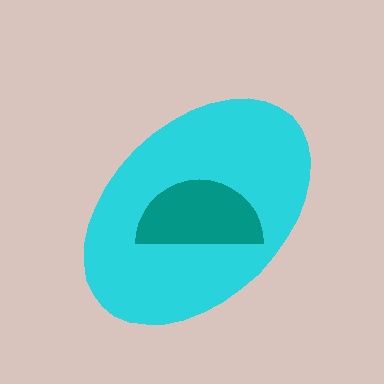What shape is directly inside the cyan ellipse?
The teal semicircle.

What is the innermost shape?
The teal semicircle.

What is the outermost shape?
The cyan ellipse.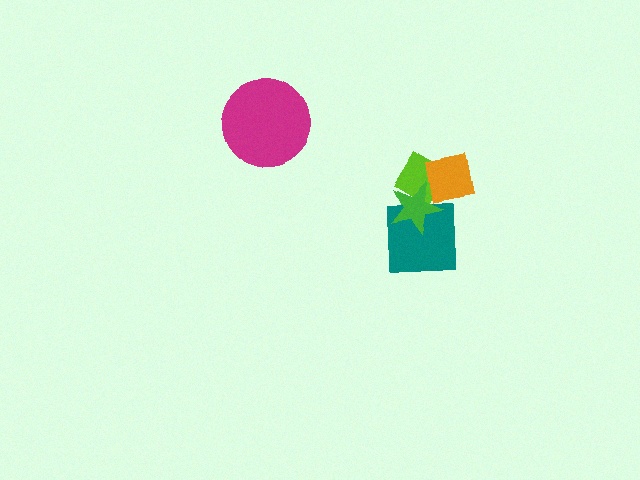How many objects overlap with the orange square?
2 objects overlap with the orange square.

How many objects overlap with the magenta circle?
0 objects overlap with the magenta circle.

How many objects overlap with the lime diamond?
2 objects overlap with the lime diamond.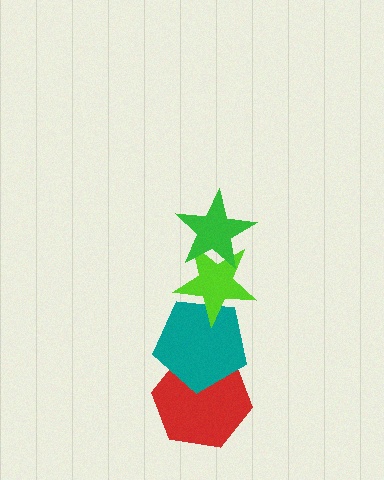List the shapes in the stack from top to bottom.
From top to bottom: the green star, the lime star, the teal pentagon, the red hexagon.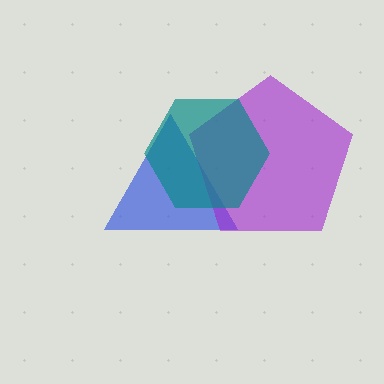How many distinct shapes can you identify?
There are 3 distinct shapes: a blue triangle, a purple pentagon, a teal hexagon.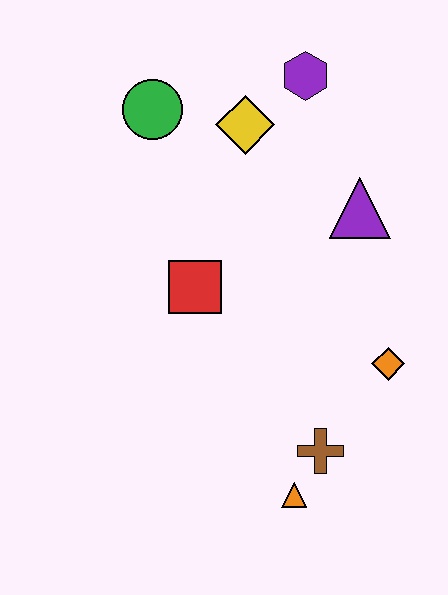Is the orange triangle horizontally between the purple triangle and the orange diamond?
No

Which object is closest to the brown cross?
The orange triangle is closest to the brown cross.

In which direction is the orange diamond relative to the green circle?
The orange diamond is below the green circle.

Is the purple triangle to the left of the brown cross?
No